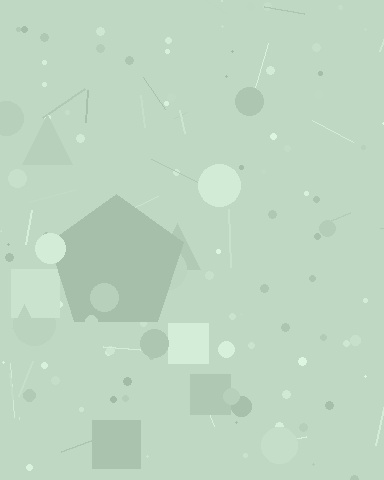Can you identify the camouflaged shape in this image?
The camouflaged shape is a pentagon.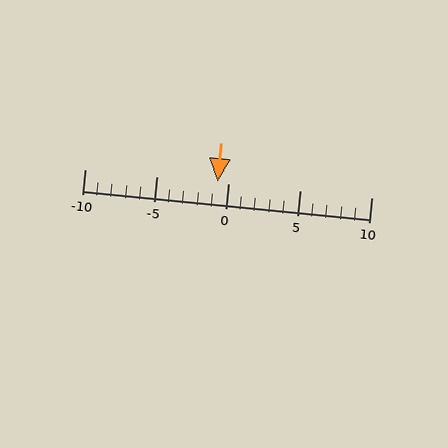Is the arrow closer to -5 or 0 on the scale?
The arrow is closer to 0.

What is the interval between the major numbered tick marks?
The major tick marks are spaced 5 units apart.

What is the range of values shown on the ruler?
The ruler shows values from -10 to 10.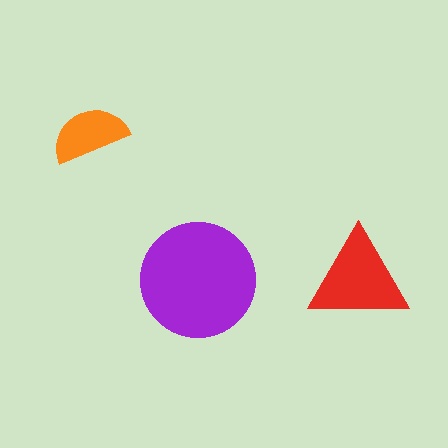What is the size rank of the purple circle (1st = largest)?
1st.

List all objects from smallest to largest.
The orange semicircle, the red triangle, the purple circle.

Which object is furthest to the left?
The orange semicircle is leftmost.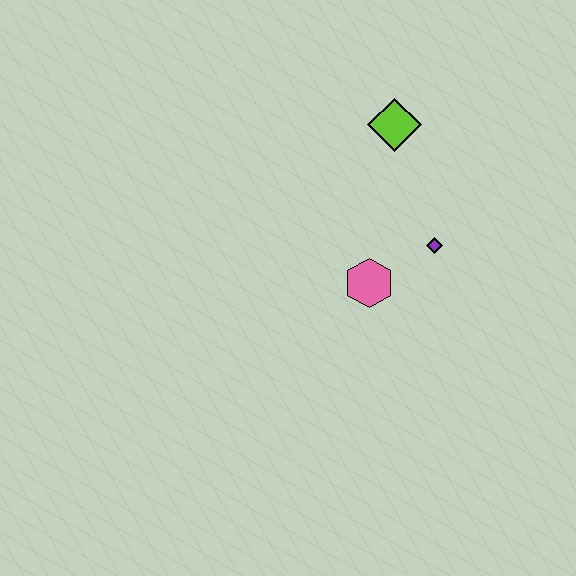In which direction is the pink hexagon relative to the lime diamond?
The pink hexagon is below the lime diamond.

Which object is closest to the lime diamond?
The purple diamond is closest to the lime diamond.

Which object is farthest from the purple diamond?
The lime diamond is farthest from the purple diamond.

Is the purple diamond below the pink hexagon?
No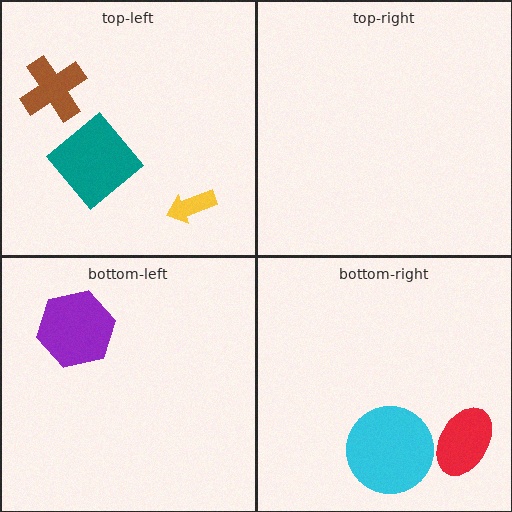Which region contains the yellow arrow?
The top-left region.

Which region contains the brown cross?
The top-left region.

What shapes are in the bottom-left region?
The purple hexagon.